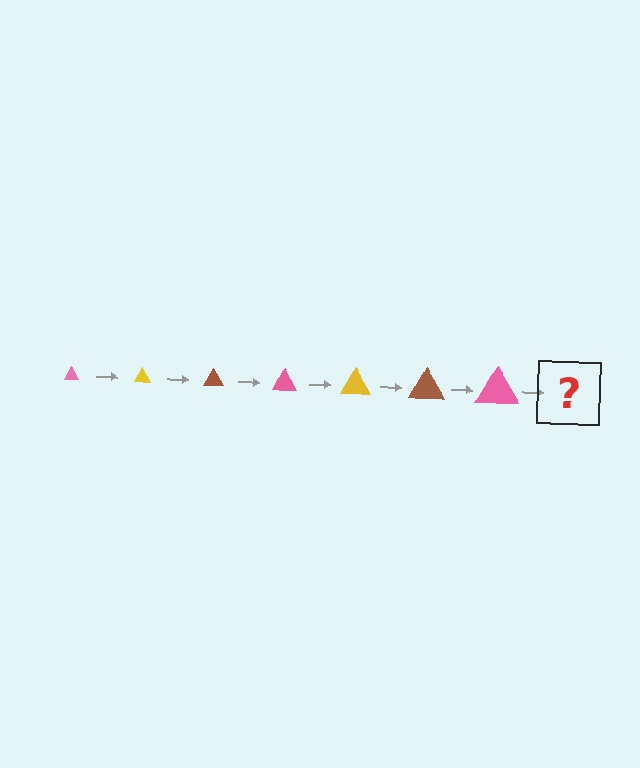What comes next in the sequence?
The next element should be a yellow triangle, larger than the previous one.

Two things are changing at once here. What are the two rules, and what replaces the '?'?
The two rules are that the triangle grows larger each step and the color cycles through pink, yellow, and brown. The '?' should be a yellow triangle, larger than the previous one.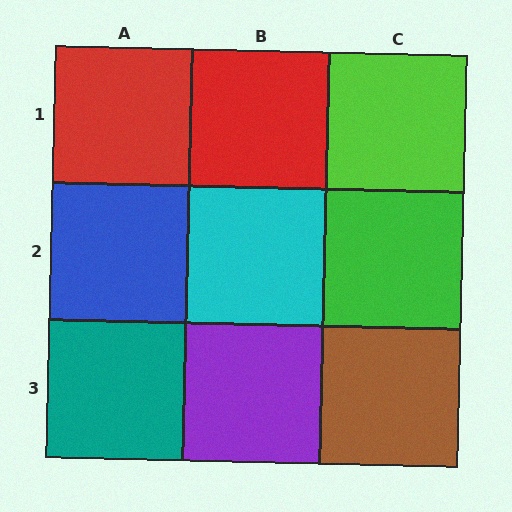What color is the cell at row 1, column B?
Red.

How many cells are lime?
1 cell is lime.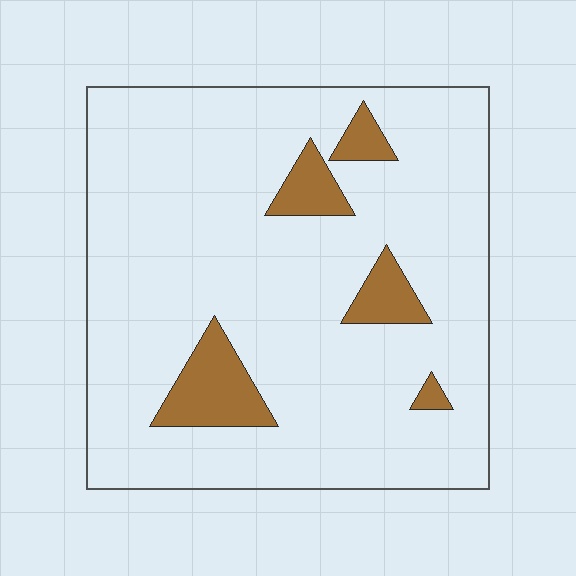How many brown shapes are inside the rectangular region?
5.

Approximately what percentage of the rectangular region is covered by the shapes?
Approximately 10%.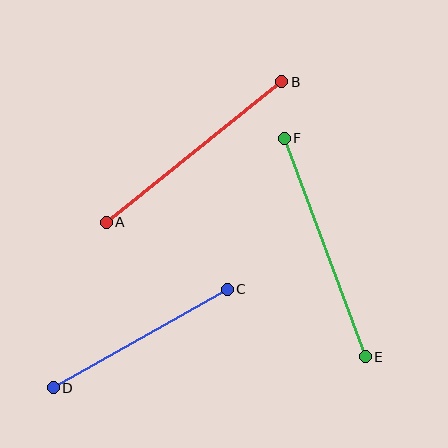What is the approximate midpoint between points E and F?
The midpoint is at approximately (325, 248) pixels.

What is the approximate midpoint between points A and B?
The midpoint is at approximately (194, 152) pixels.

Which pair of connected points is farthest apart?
Points E and F are farthest apart.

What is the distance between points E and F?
The distance is approximately 233 pixels.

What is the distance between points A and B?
The distance is approximately 225 pixels.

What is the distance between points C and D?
The distance is approximately 200 pixels.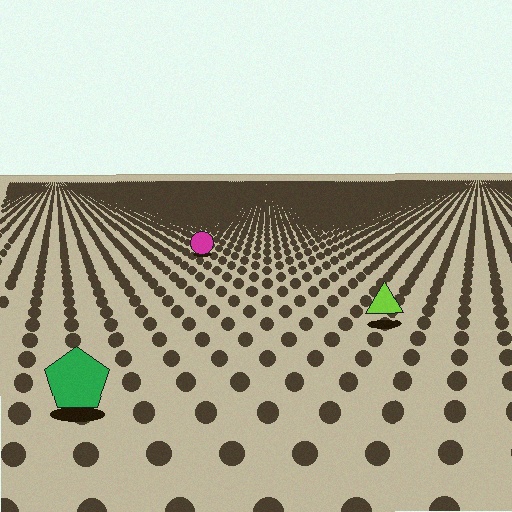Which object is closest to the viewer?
The green pentagon is closest. The texture marks near it are larger and more spread out.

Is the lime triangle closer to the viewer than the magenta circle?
Yes. The lime triangle is closer — you can tell from the texture gradient: the ground texture is coarser near it.